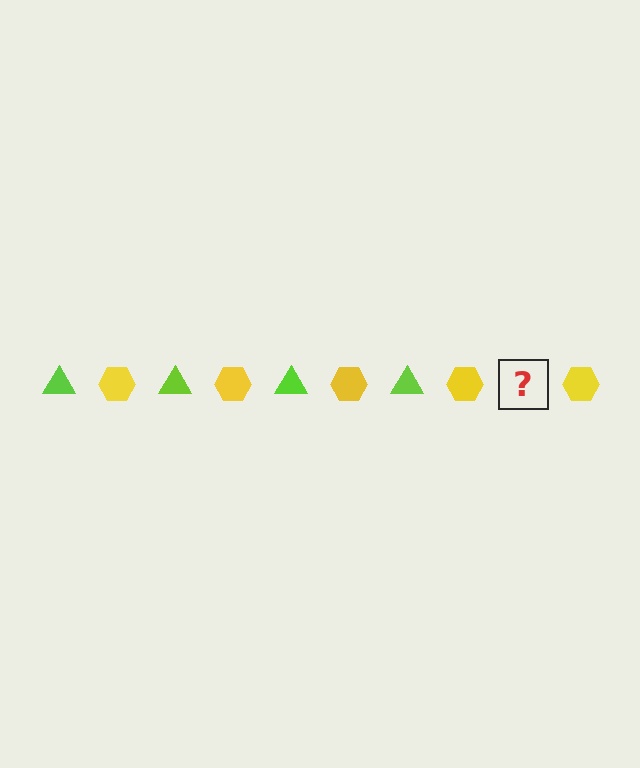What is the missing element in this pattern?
The missing element is a lime triangle.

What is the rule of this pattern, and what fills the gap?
The rule is that the pattern alternates between lime triangle and yellow hexagon. The gap should be filled with a lime triangle.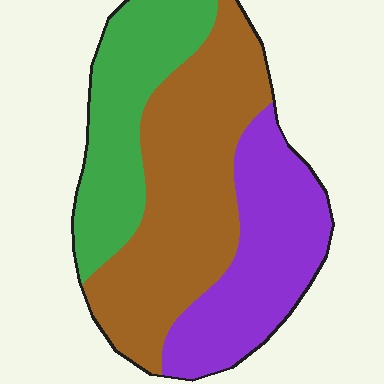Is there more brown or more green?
Brown.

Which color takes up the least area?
Green, at roughly 25%.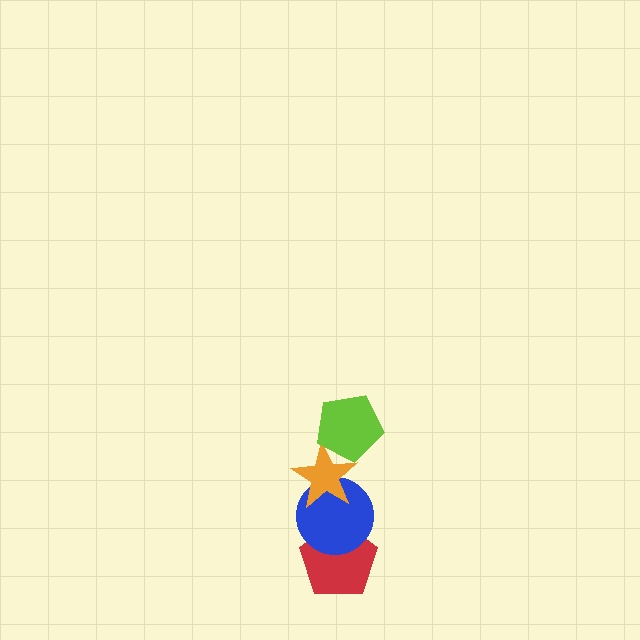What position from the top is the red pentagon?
The red pentagon is 4th from the top.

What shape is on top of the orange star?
The lime pentagon is on top of the orange star.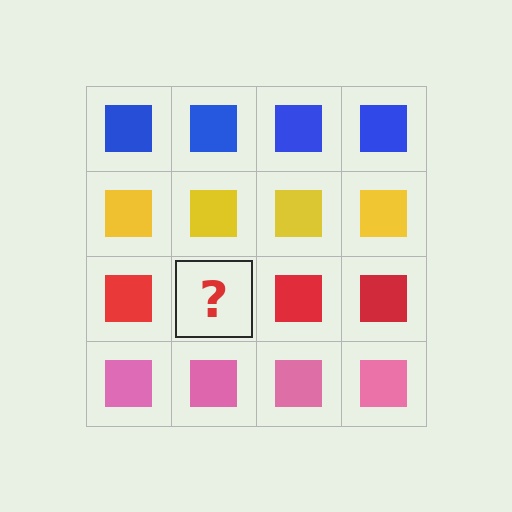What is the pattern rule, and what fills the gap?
The rule is that each row has a consistent color. The gap should be filled with a red square.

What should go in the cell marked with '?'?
The missing cell should contain a red square.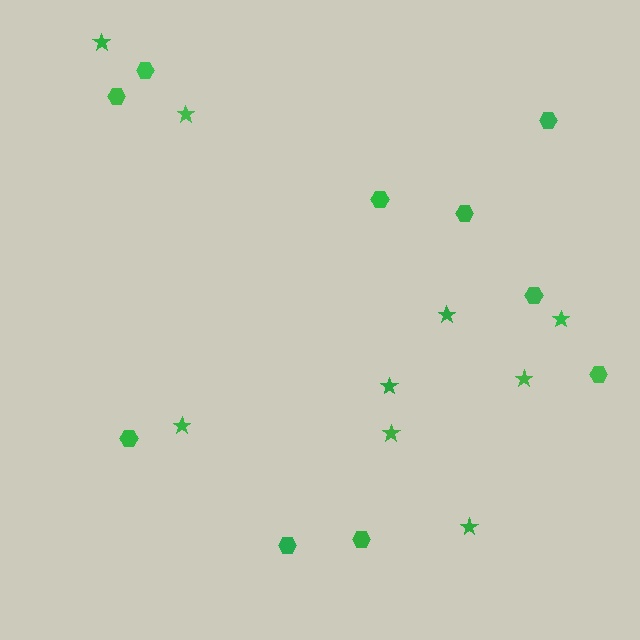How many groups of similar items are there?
There are 2 groups: one group of hexagons (10) and one group of stars (9).